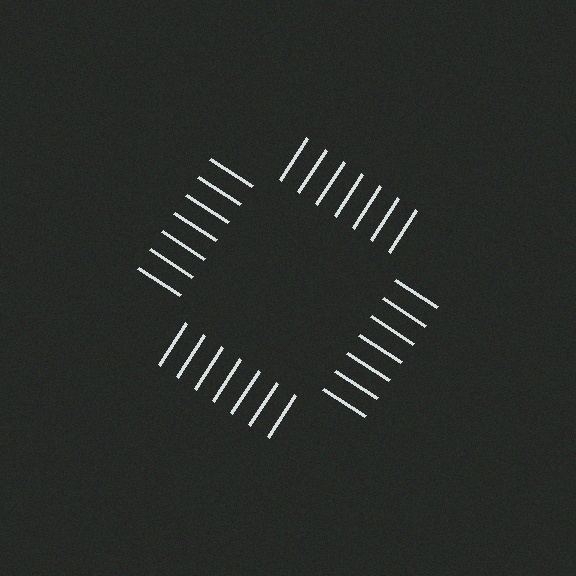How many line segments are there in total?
28 — 7 along each of the 4 edges.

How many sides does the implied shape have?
4 sides — the line-ends trace a square.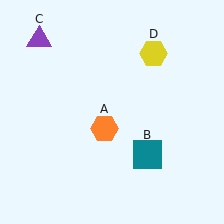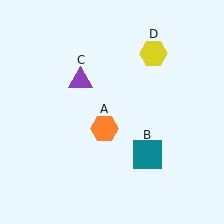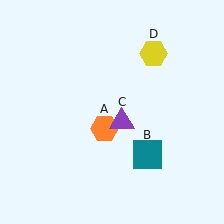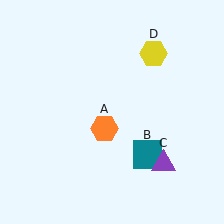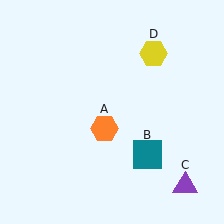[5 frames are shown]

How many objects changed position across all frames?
1 object changed position: purple triangle (object C).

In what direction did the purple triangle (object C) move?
The purple triangle (object C) moved down and to the right.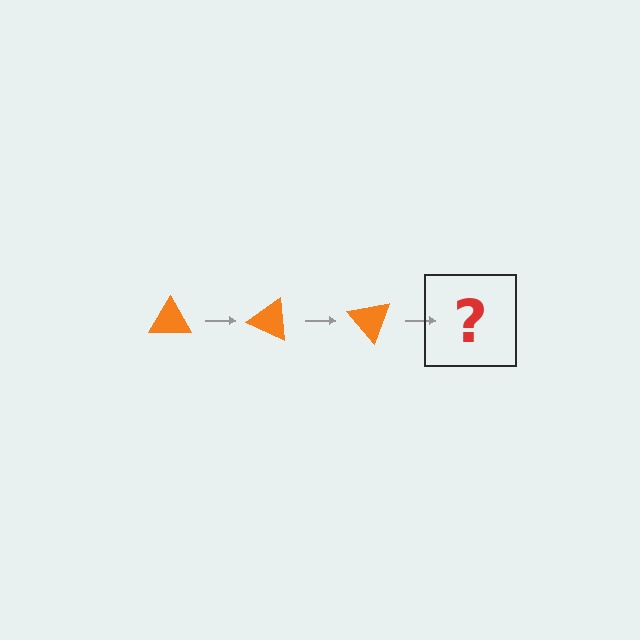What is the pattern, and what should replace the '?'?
The pattern is that the triangle rotates 25 degrees each step. The '?' should be an orange triangle rotated 75 degrees.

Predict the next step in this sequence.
The next step is an orange triangle rotated 75 degrees.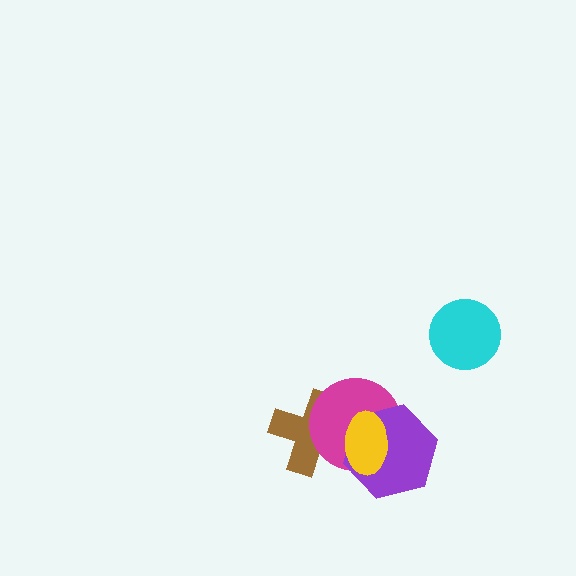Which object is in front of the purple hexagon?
The yellow ellipse is in front of the purple hexagon.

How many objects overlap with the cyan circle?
0 objects overlap with the cyan circle.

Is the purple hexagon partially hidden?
Yes, it is partially covered by another shape.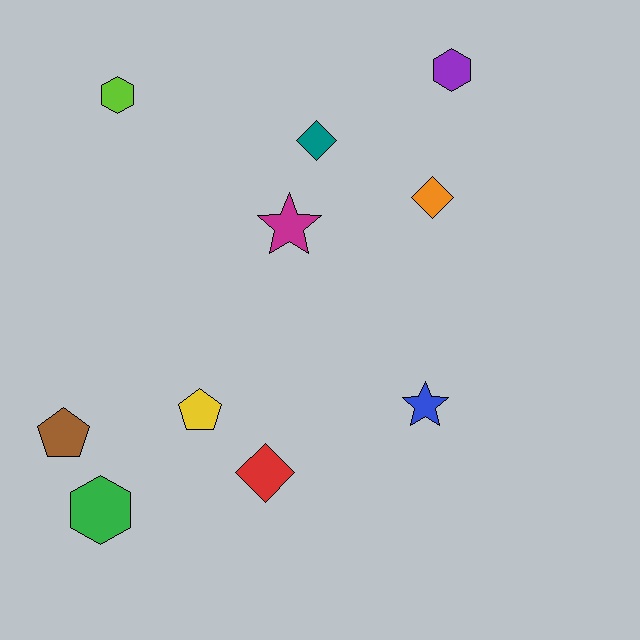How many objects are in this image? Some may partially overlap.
There are 10 objects.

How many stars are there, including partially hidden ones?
There are 2 stars.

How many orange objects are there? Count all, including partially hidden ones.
There is 1 orange object.